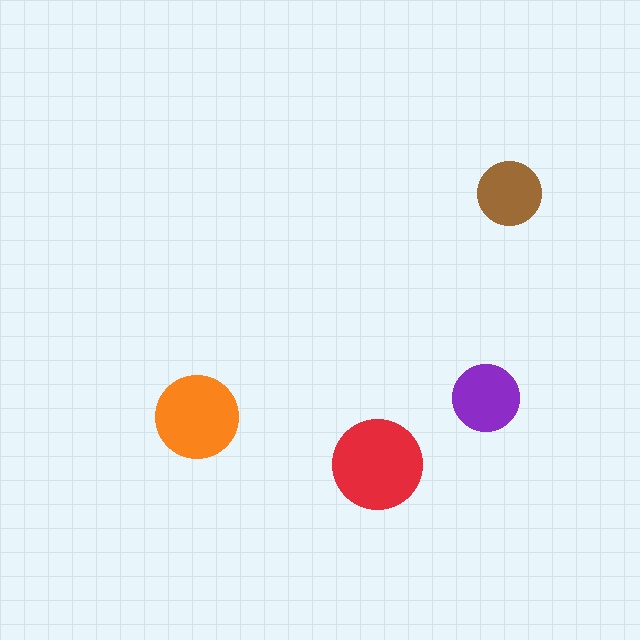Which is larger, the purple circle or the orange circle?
The orange one.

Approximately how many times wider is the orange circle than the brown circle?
About 1.5 times wider.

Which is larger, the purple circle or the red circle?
The red one.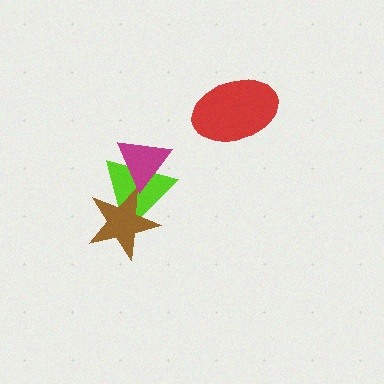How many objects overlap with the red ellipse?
0 objects overlap with the red ellipse.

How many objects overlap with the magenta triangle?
1 object overlaps with the magenta triangle.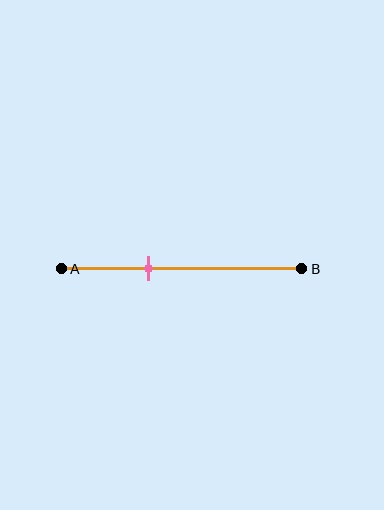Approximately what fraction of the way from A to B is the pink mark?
The pink mark is approximately 35% of the way from A to B.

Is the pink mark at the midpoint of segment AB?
No, the mark is at about 35% from A, not at the 50% midpoint.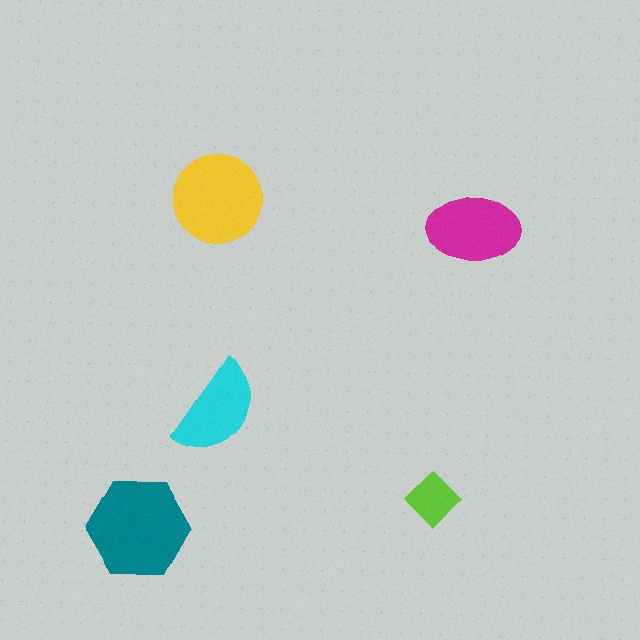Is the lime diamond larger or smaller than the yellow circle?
Smaller.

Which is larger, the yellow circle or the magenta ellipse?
The yellow circle.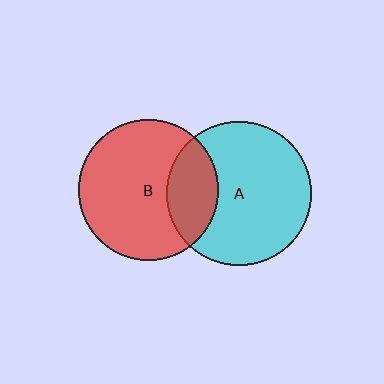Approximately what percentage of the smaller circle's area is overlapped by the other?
Approximately 25%.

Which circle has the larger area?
Circle A (cyan).